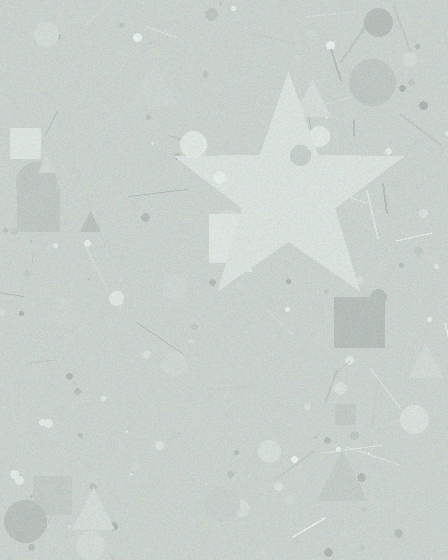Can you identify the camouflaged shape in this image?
The camouflaged shape is a star.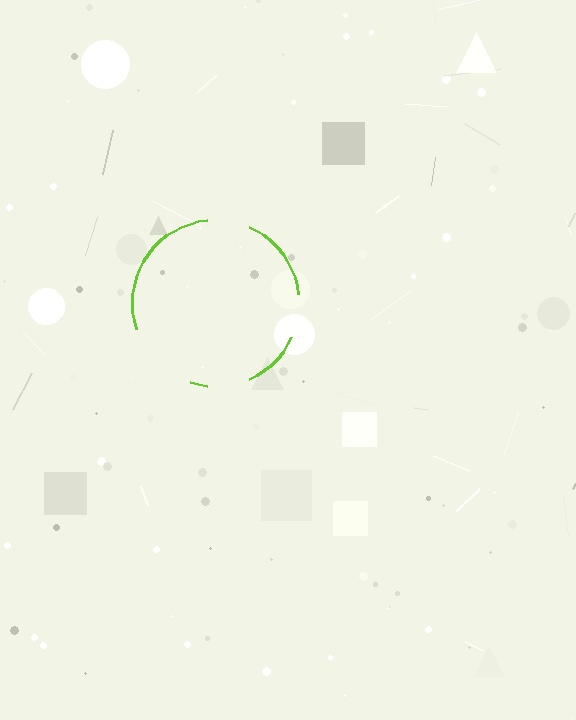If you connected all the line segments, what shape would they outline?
They would outline a circle.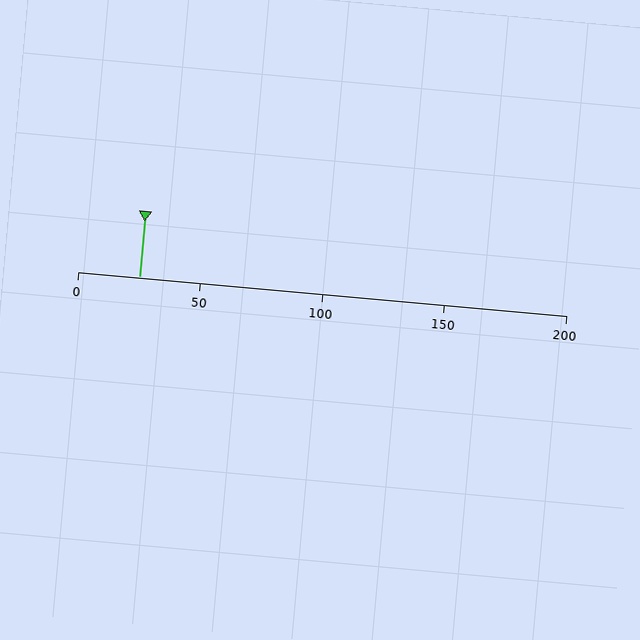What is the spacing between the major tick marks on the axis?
The major ticks are spaced 50 apart.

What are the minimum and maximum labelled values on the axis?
The axis runs from 0 to 200.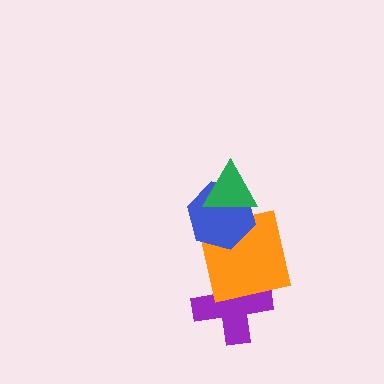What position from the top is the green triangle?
The green triangle is 1st from the top.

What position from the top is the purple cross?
The purple cross is 4th from the top.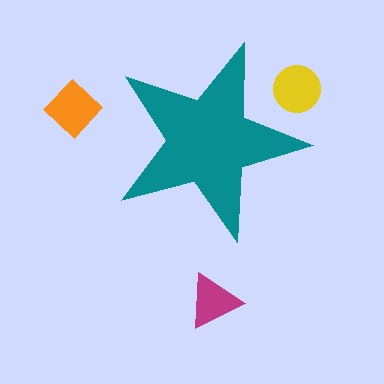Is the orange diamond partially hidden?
No, the orange diamond is fully visible.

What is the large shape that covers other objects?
A teal star.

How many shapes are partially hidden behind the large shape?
1 shape is partially hidden.